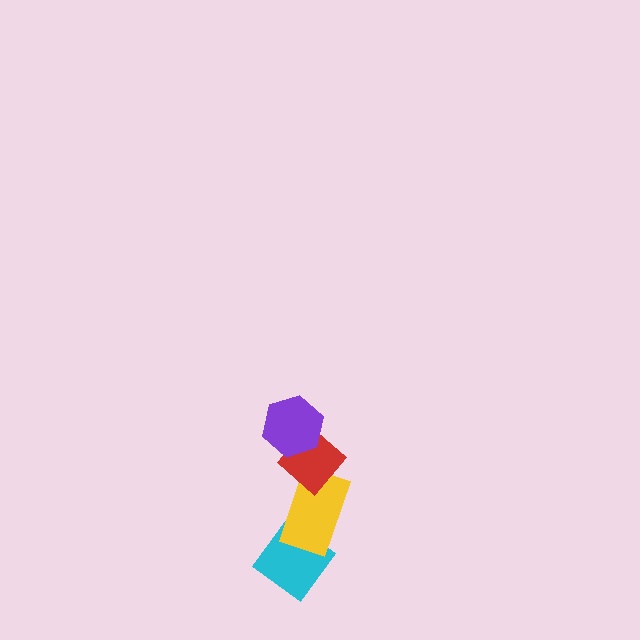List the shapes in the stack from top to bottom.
From top to bottom: the purple hexagon, the red diamond, the yellow rectangle, the cyan diamond.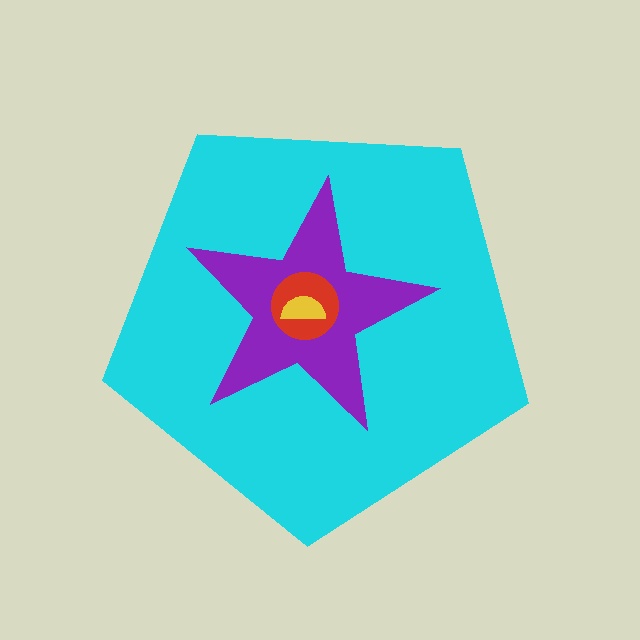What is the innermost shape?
The yellow semicircle.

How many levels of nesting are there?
4.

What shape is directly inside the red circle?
The yellow semicircle.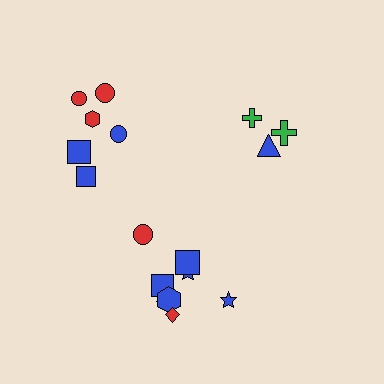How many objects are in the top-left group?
There are 7 objects.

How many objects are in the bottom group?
There are 8 objects.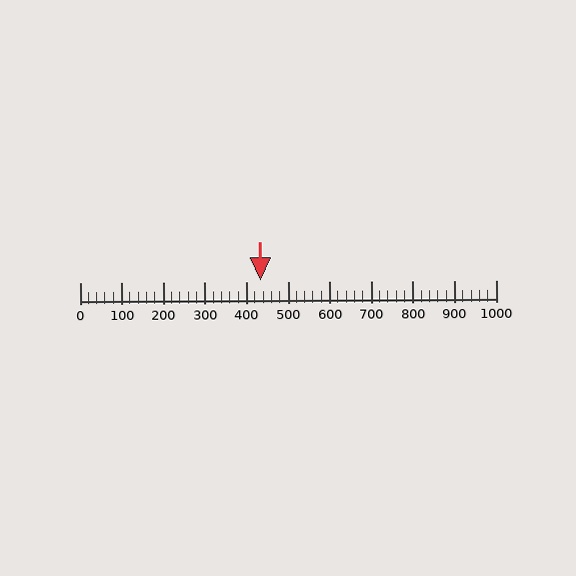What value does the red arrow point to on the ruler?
The red arrow points to approximately 433.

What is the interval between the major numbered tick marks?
The major tick marks are spaced 100 units apart.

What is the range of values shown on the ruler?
The ruler shows values from 0 to 1000.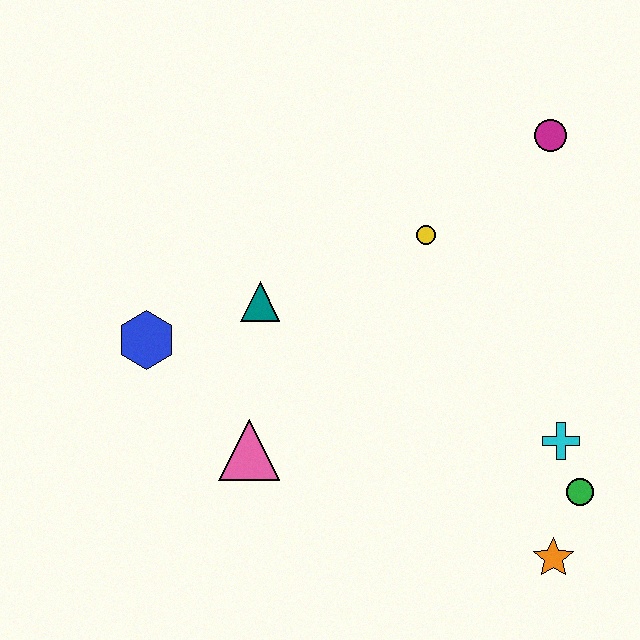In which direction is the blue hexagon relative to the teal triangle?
The blue hexagon is to the left of the teal triangle.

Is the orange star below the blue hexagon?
Yes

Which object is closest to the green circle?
The cyan cross is closest to the green circle.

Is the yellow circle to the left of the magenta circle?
Yes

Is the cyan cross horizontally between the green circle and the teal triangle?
Yes